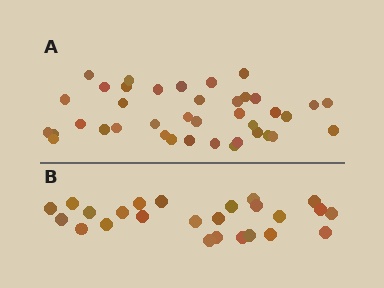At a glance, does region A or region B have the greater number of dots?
Region A (the top region) has more dots.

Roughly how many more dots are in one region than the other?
Region A has approximately 15 more dots than region B.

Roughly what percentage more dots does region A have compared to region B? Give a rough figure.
About 55% more.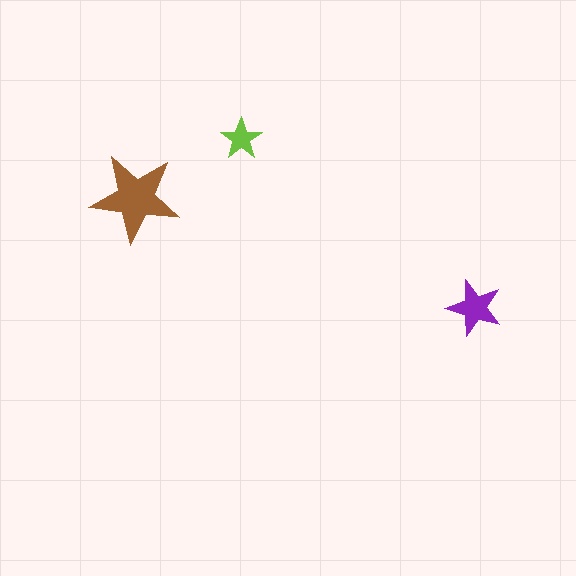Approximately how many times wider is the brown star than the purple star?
About 1.5 times wider.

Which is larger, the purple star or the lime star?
The purple one.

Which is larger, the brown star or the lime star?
The brown one.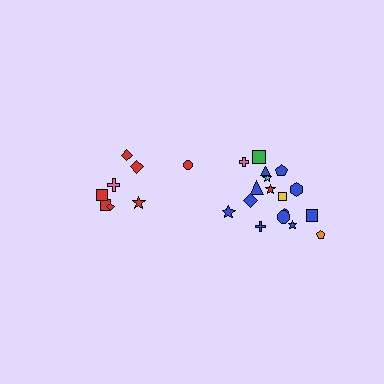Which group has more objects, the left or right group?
The right group.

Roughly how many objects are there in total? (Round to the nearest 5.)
Roughly 25 objects in total.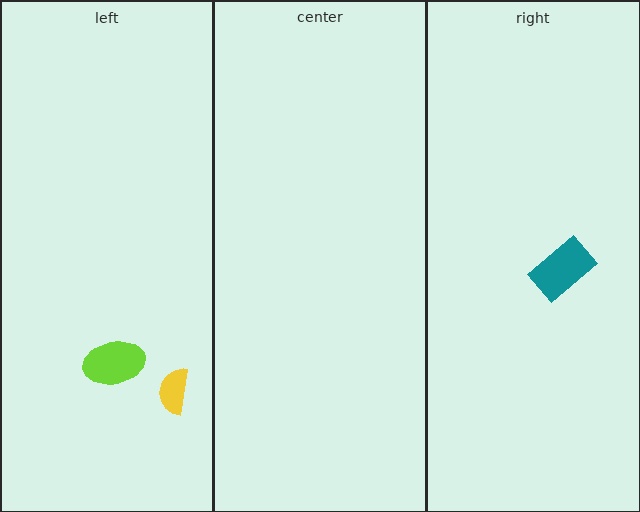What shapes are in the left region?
The lime ellipse, the yellow semicircle.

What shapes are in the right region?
The teal rectangle.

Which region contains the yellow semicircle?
The left region.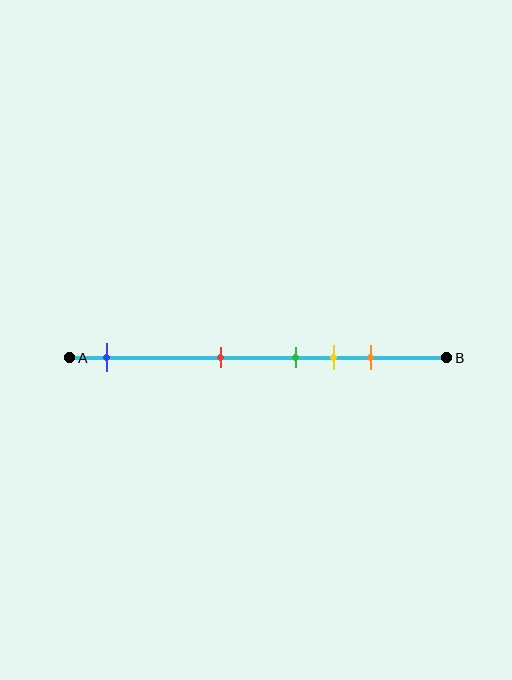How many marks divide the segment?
There are 5 marks dividing the segment.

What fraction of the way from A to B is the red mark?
The red mark is approximately 40% (0.4) of the way from A to B.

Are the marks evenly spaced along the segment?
No, the marks are not evenly spaced.